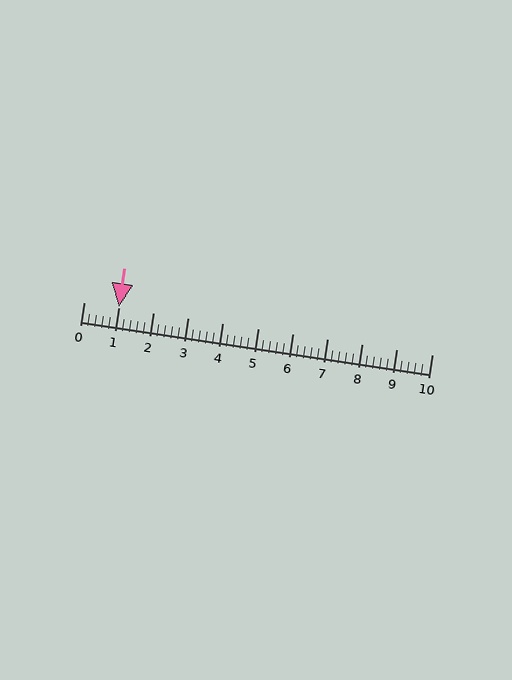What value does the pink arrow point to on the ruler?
The pink arrow points to approximately 1.0.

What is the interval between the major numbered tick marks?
The major tick marks are spaced 1 units apart.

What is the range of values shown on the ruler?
The ruler shows values from 0 to 10.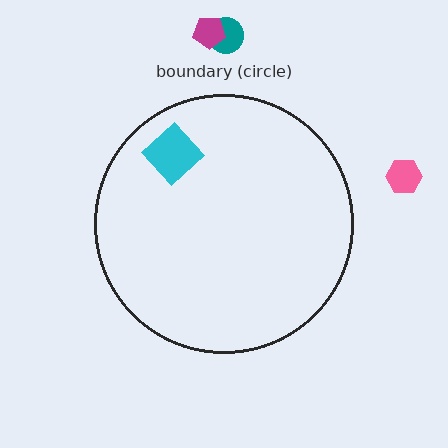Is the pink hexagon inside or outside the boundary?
Outside.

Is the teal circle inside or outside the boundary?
Outside.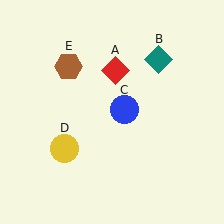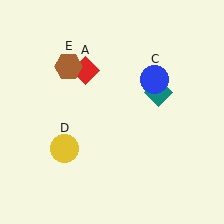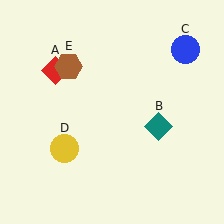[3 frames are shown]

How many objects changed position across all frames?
3 objects changed position: red diamond (object A), teal diamond (object B), blue circle (object C).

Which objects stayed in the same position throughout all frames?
Yellow circle (object D) and brown hexagon (object E) remained stationary.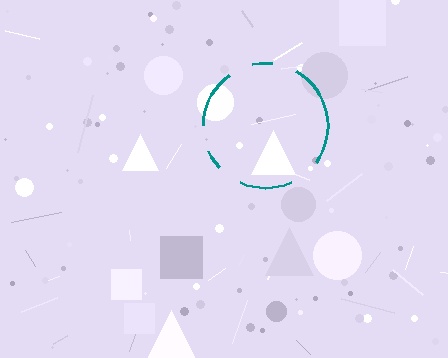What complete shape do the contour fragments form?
The contour fragments form a circle.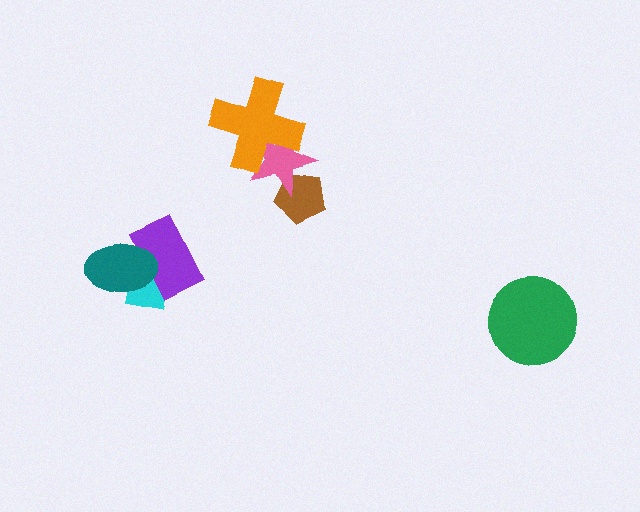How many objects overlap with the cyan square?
2 objects overlap with the cyan square.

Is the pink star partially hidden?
Yes, it is partially covered by another shape.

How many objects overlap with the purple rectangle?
2 objects overlap with the purple rectangle.